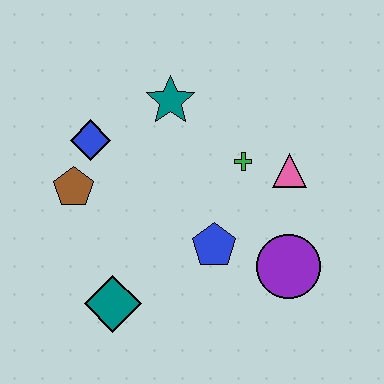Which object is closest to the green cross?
The pink triangle is closest to the green cross.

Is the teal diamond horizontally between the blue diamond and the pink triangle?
Yes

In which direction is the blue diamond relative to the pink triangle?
The blue diamond is to the left of the pink triangle.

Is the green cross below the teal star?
Yes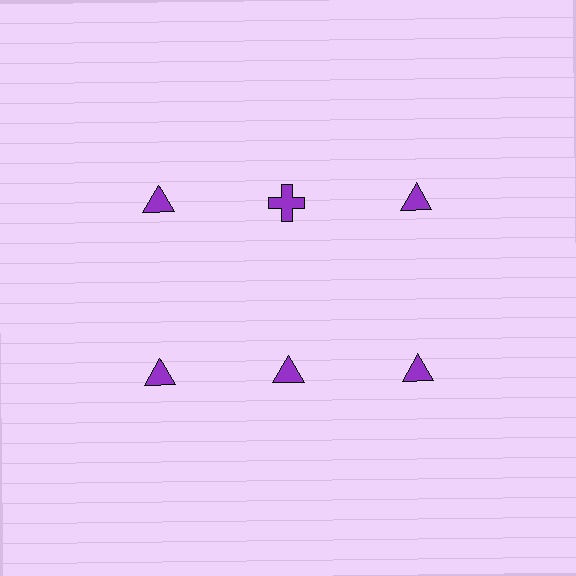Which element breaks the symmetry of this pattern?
The purple cross in the top row, second from left column breaks the symmetry. All other shapes are purple triangles.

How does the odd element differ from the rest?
It has a different shape: cross instead of triangle.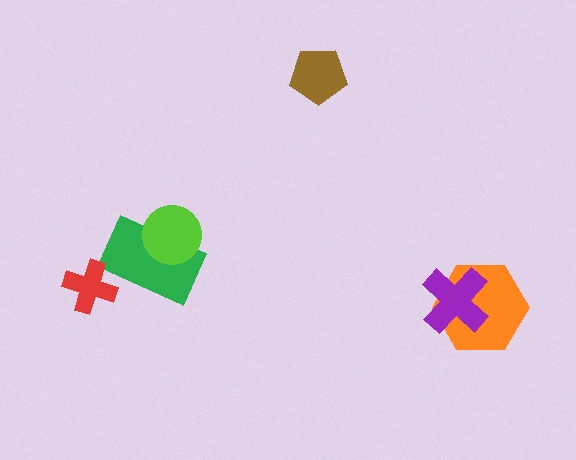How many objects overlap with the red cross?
0 objects overlap with the red cross.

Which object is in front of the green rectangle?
The lime circle is in front of the green rectangle.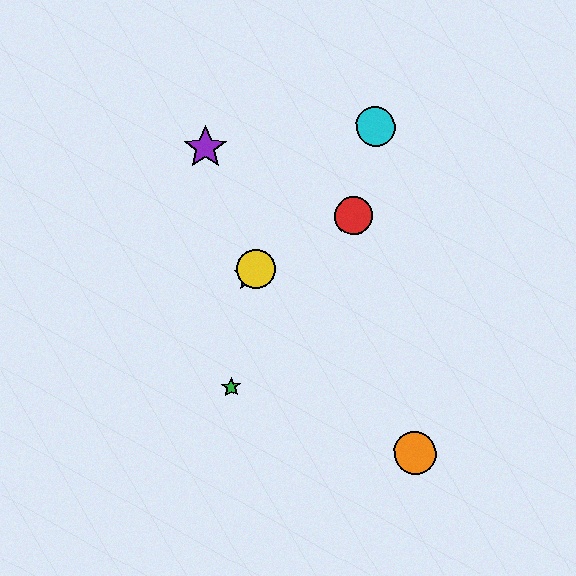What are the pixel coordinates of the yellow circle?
The yellow circle is at (256, 269).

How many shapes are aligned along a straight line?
3 shapes (the blue star, the yellow circle, the cyan circle) are aligned along a straight line.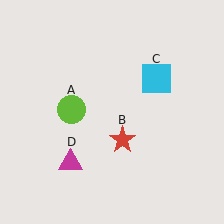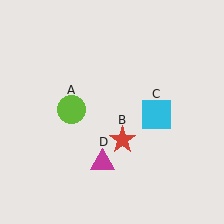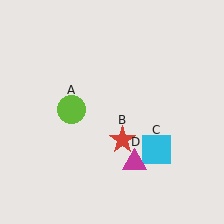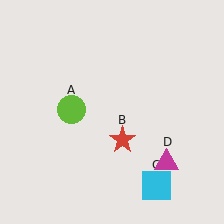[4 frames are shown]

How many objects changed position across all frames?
2 objects changed position: cyan square (object C), magenta triangle (object D).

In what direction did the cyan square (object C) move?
The cyan square (object C) moved down.